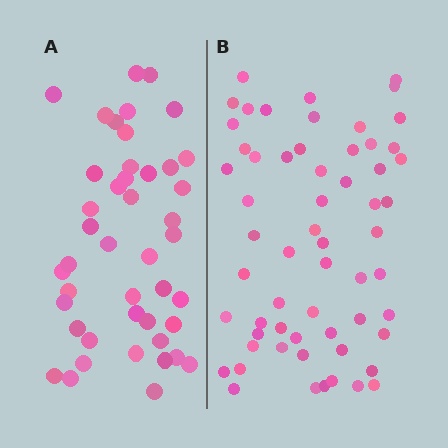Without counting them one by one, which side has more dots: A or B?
Region B (the right region) has more dots.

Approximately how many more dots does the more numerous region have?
Region B has approximately 15 more dots than region A.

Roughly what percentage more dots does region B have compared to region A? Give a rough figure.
About 35% more.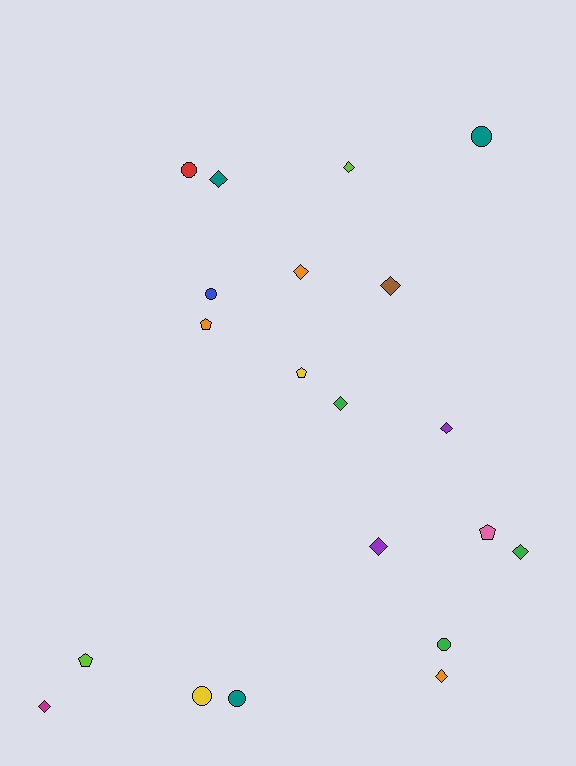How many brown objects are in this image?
There is 1 brown object.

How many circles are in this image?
There are 6 circles.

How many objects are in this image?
There are 20 objects.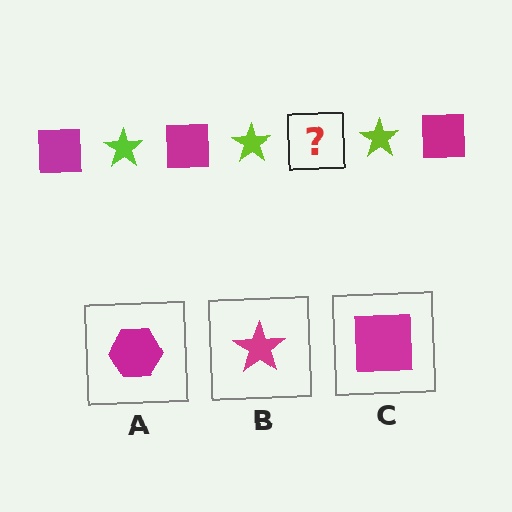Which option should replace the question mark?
Option C.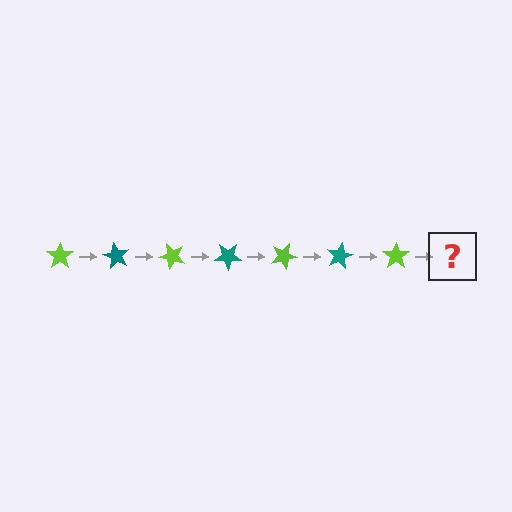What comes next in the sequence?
The next element should be a teal star, rotated 420 degrees from the start.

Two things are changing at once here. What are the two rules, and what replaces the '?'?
The two rules are that it rotates 60 degrees each step and the color cycles through lime and teal. The '?' should be a teal star, rotated 420 degrees from the start.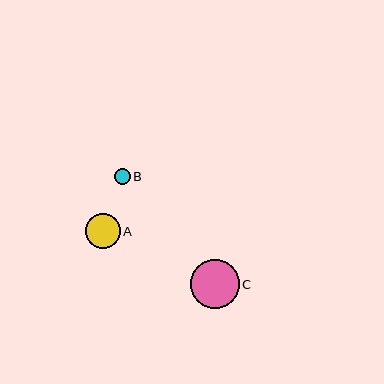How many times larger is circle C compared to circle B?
Circle C is approximately 3.2 times the size of circle B.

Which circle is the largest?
Circle C is the largest with a size of approximately 49 pixels.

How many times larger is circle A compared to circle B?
Circle A is approximately 2.3 times the size of circle B.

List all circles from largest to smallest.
From largest to smallest: C, A, B.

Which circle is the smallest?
Circle B is the smallest with a size of approximately 16 pixels.